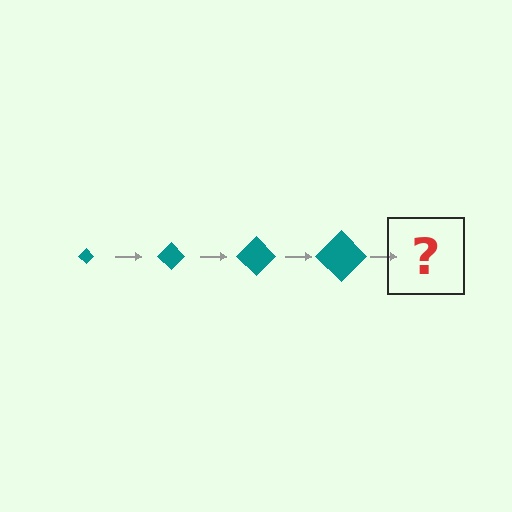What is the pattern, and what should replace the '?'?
The pattern is that the diamond gets progressively larger each step. The '?' should be a teal diamond, larger than the previous one.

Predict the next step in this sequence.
The next step is a teal diamond, larger than the previous one.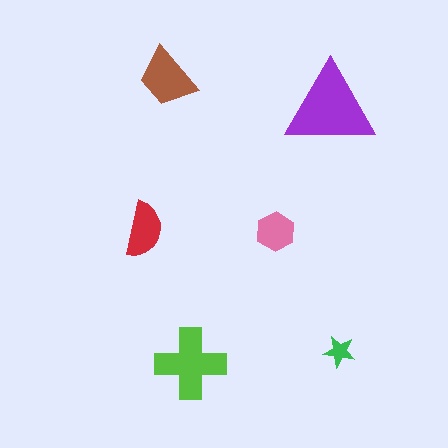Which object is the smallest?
The green star.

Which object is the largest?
The purple triangle.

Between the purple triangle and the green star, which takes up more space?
The purple triangle.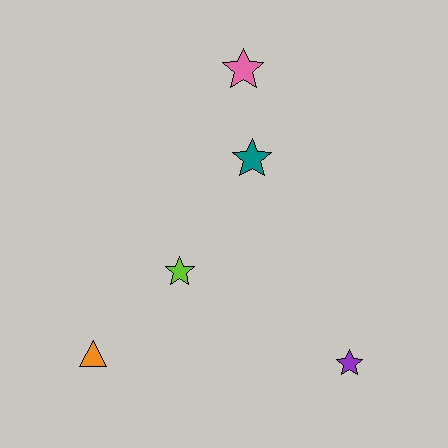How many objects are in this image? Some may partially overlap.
There are 5 objects.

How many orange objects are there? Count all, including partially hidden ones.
There is 1 orange object.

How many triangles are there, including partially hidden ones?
There is 1 triangle.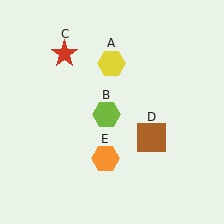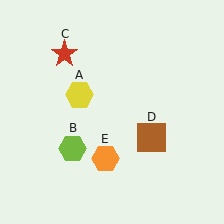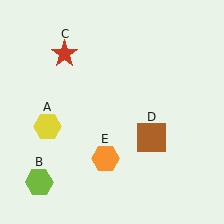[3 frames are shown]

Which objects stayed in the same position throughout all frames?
Red star (object C) and brown square (object D) and orange hexagon (object E) remained stationary.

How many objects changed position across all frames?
2 objects changed position: yellow hexagon (object A), lime hexagon (object B).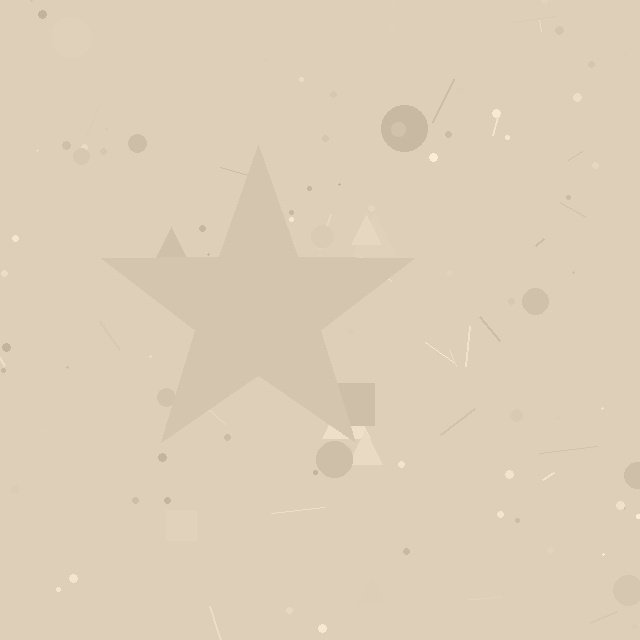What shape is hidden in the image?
A star is hidden in the image.